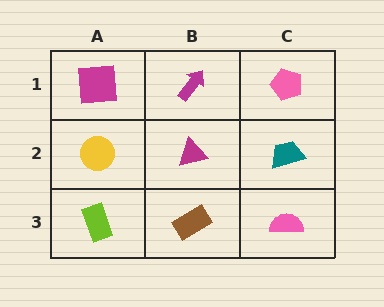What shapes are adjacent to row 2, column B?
A magenta arrow (row 1, column B), a brown rectangle (row 3, column B), a yellow circle (row 2, column A), a teal trapezoid (row 2, column C).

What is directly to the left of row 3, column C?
A brown rectangle.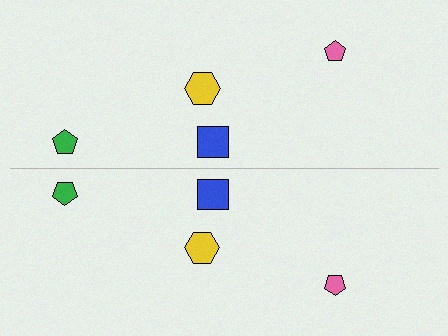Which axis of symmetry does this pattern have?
The pattern has a horizontal axis of symmetry running through the center of the image.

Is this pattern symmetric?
Yes, this pattern has bilateral (reflection) symmetry.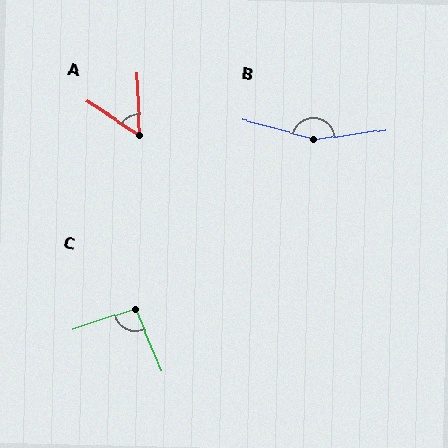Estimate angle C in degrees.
Approximately 94 degrees.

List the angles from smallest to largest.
A (55°), C (94°), B (157°).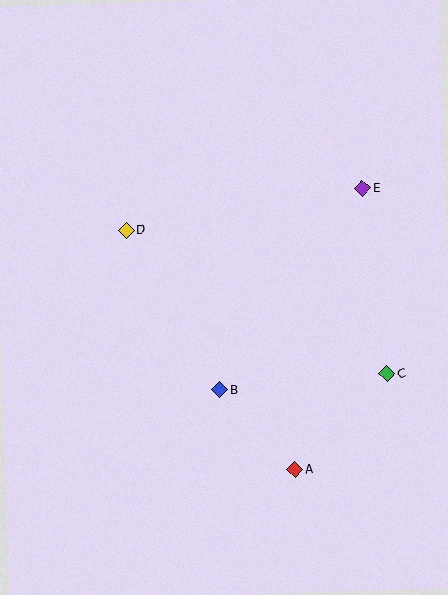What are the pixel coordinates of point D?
Point D is at (126, 230).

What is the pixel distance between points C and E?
The distance between C and E is 187 pixels.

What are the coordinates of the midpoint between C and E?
The midpoint between C and E is at (375, 281).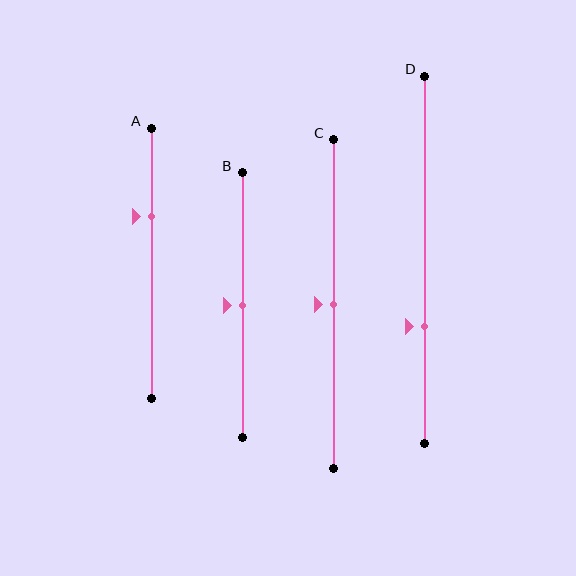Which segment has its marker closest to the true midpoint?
Segment B has its marker closest to the true midpoint.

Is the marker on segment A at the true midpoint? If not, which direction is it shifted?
No, the marker on segment A is shifted upward by about 17% of the segment length.